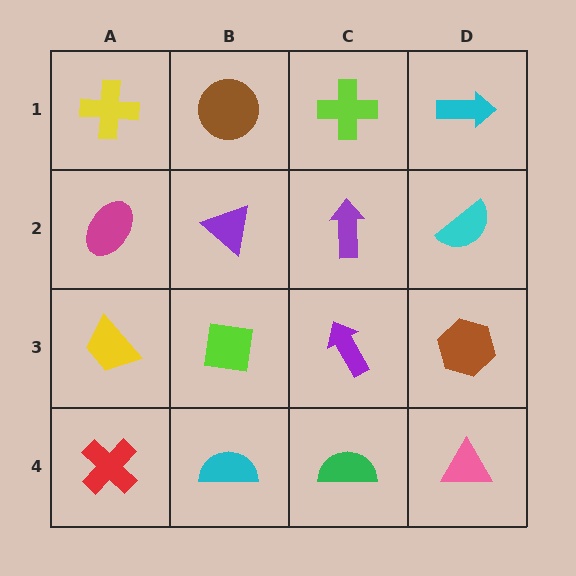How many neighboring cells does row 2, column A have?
3.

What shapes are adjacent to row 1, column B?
A purple triangle (row 2, column B), a yellow cross (row 1, column A), a lime cross (row 1, column C).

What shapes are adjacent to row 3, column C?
A purple arrow (row 2, column C), a green semicircle (row 4, column C), a lime square (row 3, column B), a brown hexagon (row 3, column D).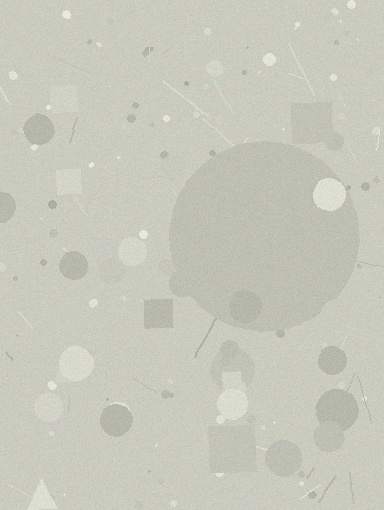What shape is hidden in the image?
A circle is hidden in the image.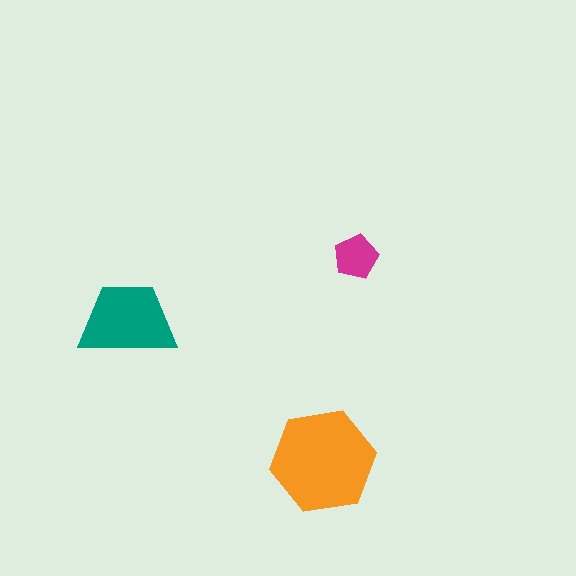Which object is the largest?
The orange hexagon.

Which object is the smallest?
The magenta pentagon.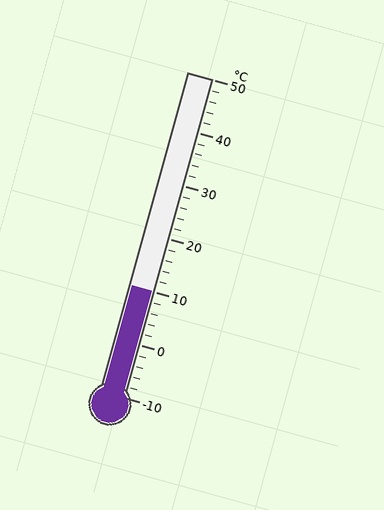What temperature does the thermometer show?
The thermometer shows approximately 10°C.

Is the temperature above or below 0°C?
The temperature is above 0°C.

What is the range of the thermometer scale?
The thermometer scale ranges from -10°C to 50°C.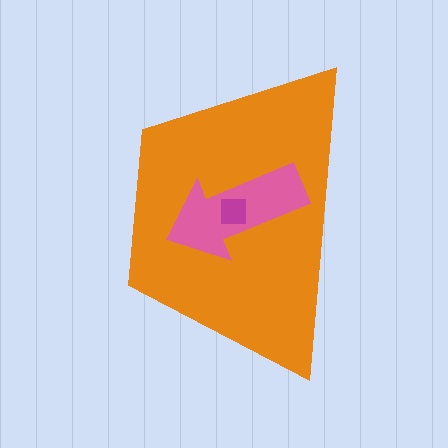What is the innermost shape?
The magenta square.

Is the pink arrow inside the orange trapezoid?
Yes.